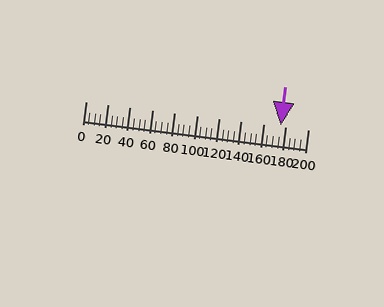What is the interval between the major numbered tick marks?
The major tick marks are spaced 20 units apart.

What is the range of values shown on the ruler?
The ruler shows values from 0 to 200.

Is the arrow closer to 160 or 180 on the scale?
The arrow is closer to 180.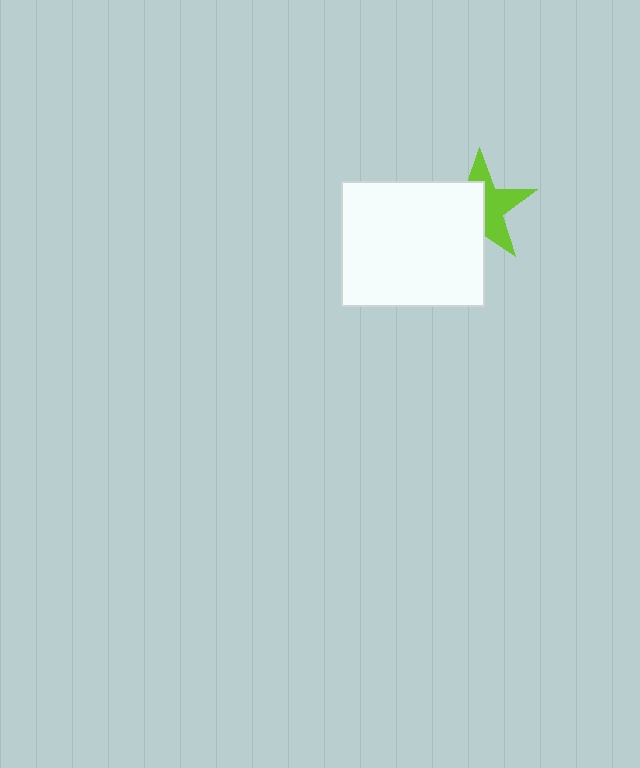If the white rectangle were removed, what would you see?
You would see the complete lime star.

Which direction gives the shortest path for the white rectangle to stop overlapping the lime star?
Moving toward the lower-left gives the shortest separation.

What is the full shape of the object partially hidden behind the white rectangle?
The partially hidden object is a lime star.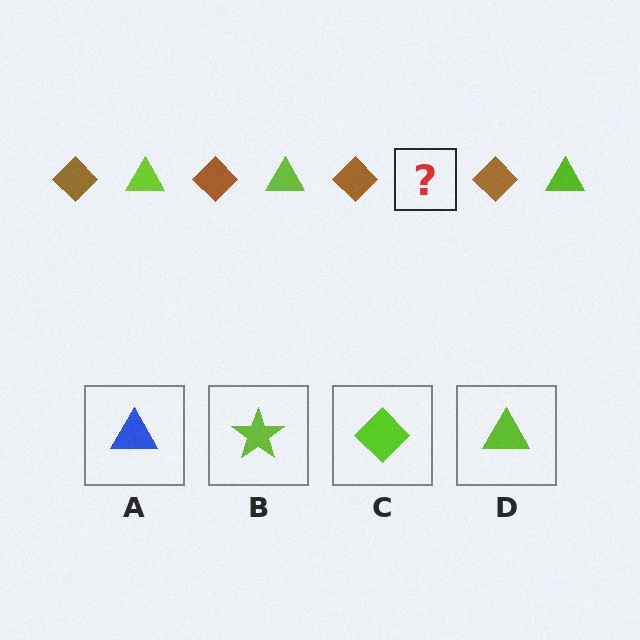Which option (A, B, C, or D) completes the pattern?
D.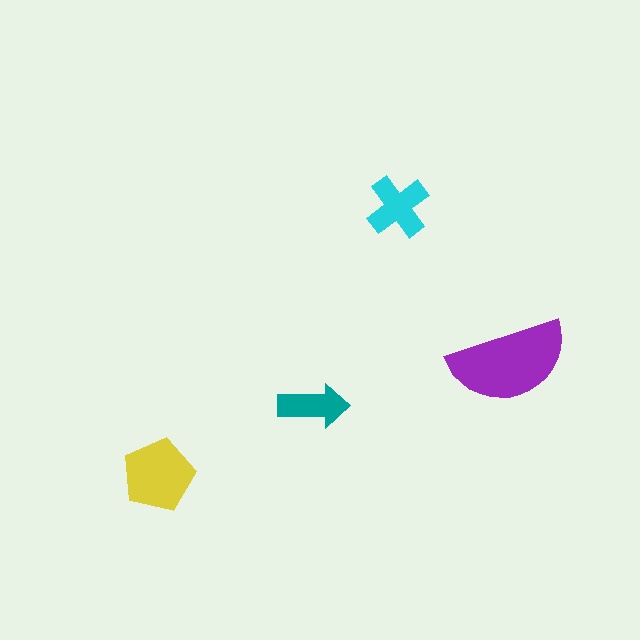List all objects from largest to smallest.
The purple semicircle, the yellow pentagon, the cyan cross, the teal arrow.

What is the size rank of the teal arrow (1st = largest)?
4th.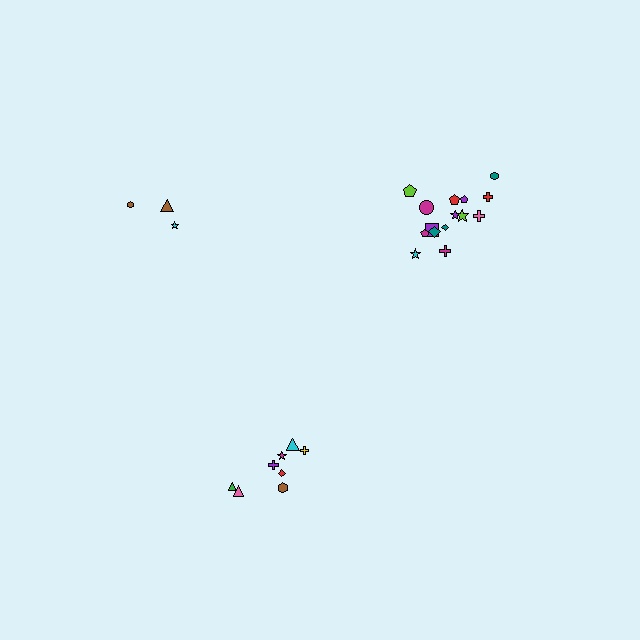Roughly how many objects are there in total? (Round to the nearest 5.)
Roughly 25 objects in total.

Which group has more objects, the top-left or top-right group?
The top-right group.